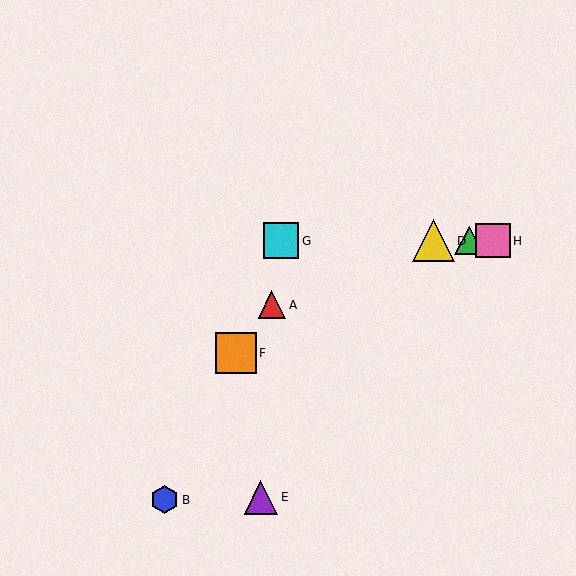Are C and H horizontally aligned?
Yes, both are at y≈241.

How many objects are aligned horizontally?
4 objects (C, D, G, H) are aligned horizontally.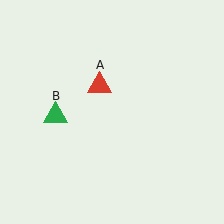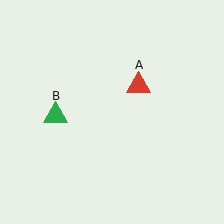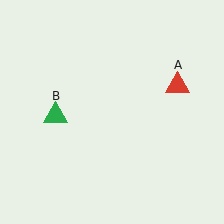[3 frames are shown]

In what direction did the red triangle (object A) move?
The red triangle (object A) moved right.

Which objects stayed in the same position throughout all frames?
Green triangle (object B) remained stationary.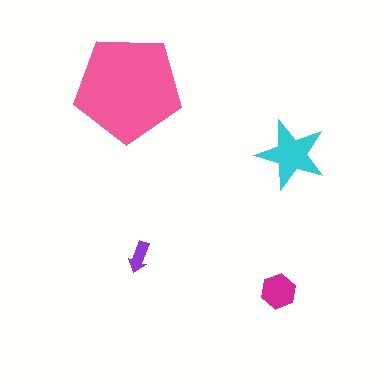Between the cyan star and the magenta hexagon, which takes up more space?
The cyan star.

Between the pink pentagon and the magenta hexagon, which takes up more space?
The pink pentagon.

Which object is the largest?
The pink pentagon.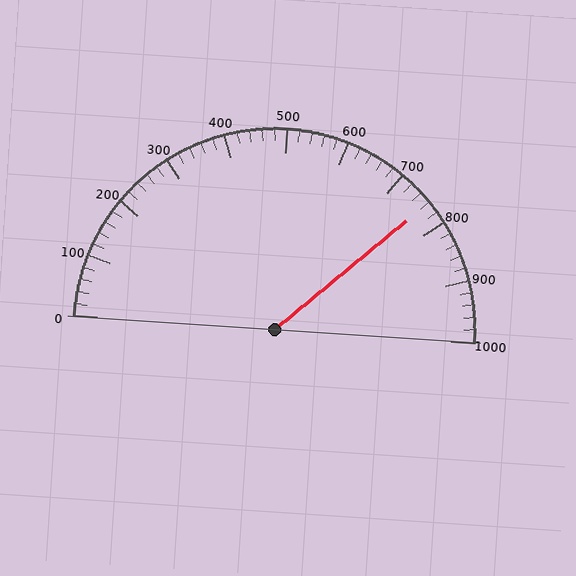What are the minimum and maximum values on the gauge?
The gauge ranges from 0 to 1000.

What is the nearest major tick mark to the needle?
The nearest major tick mark is 800.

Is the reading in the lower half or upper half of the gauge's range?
The reading is in the upper half of the range (0 to 1000).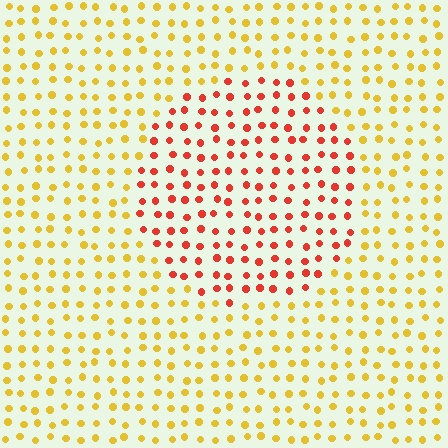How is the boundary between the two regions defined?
The boundary is defined purely by a slight shift in hue (about 46 degrees). Spacing, size, and orientation are identical on both sides.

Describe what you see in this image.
The image is filled with small yellow elements in a uniform arrangement. A circle-shaped region is visible where the elements are tinted to a slightly different hue, forming a subtle color boundary.